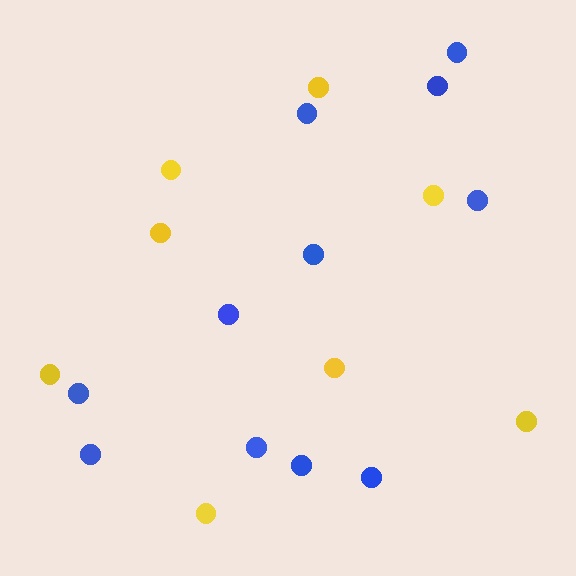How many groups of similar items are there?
There are 2 groups: one group of yellow circles (8) and one group of blue circles (11).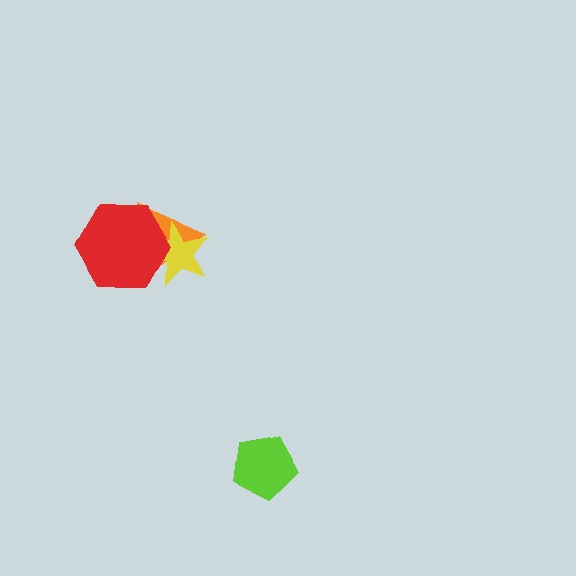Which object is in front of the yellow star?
The red hexagon is in front of the yellow star.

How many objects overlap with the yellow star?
2 objects overlap with the yellow star.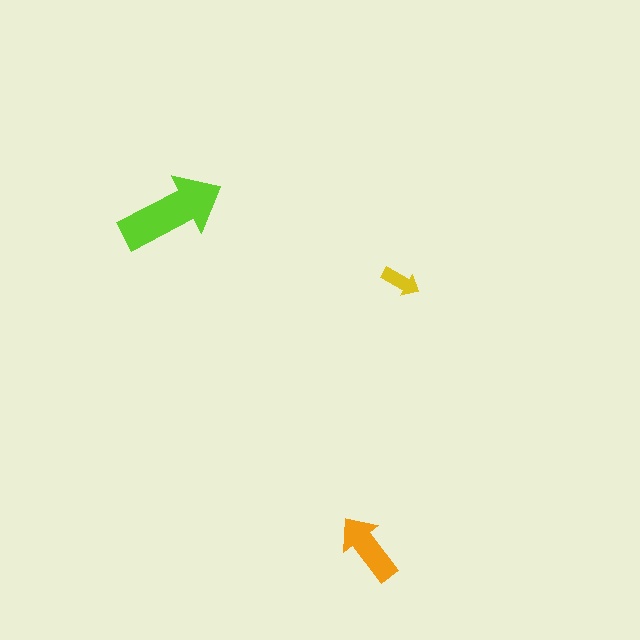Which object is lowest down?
The orange arrow is bottommost.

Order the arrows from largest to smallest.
the lime one, the orange one, the yellow one.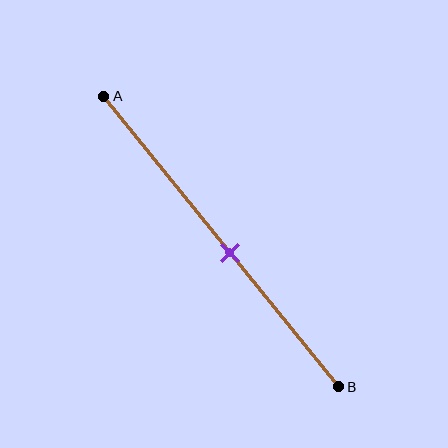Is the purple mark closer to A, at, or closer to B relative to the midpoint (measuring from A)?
The purple mark is closer to point B than the midpoint of segment AB.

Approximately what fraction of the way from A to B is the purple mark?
The purple mark is approximately 55% of the way from A to B.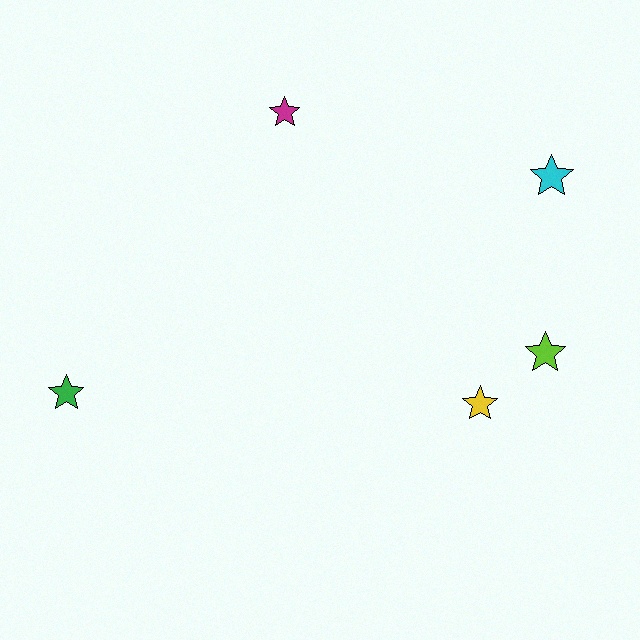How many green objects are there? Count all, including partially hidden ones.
There is 1 green object.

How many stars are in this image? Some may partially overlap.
There are 5 stars.